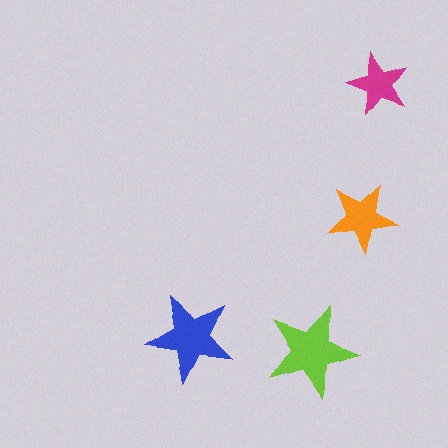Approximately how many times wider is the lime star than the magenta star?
About 1.5 times wider.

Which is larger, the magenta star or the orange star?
The orange one.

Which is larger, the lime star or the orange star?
The lime one.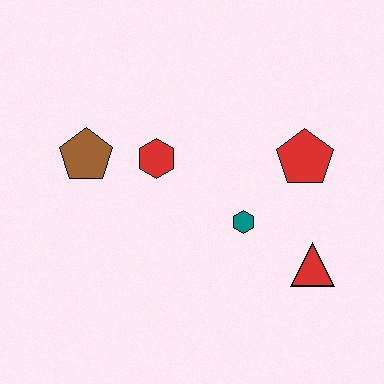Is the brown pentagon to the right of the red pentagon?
No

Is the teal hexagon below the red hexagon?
Yes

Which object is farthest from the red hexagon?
The red triangle is farthest from the red hexagon.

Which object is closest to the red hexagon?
The brown pentagon is closest to the red hexagon.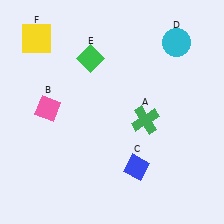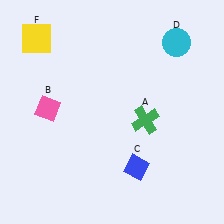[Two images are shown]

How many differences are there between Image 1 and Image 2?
There is 1 difference between the two images.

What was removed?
The green diamond (E) was removed in Image 2.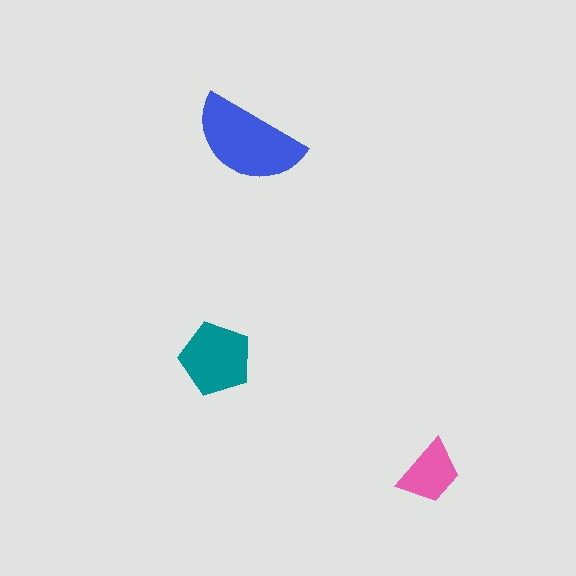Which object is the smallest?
The pink trapezoid.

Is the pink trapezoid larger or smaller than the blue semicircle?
Smaller.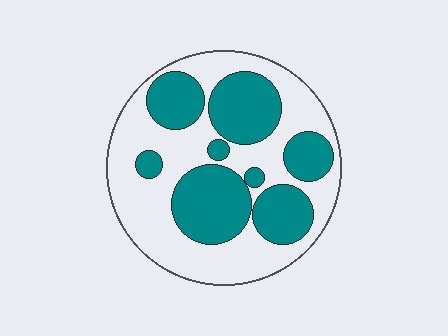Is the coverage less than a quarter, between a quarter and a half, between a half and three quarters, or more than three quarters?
Between a quarter and a half.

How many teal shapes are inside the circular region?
8.